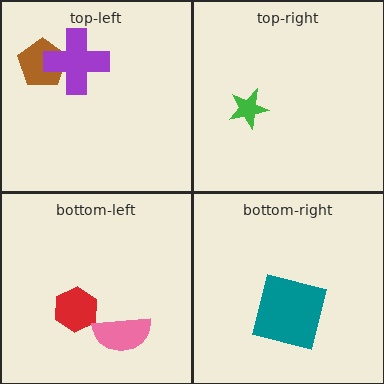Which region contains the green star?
The top-right region.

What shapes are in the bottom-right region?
The teal square.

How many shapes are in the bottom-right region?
1.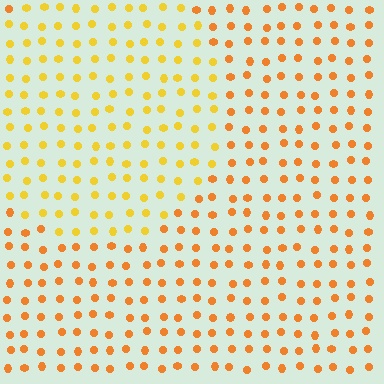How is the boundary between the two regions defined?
The boundary is defined purely by a slight shift in hue (about 24 degrees). Spacing, size, and orientation are identical on both sides.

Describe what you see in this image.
The image is filled with small orange elements in a uniform arrangement. A circle-shaped region is visible where the elements are tinted to a slightly different hue, forming a subtle color boundary.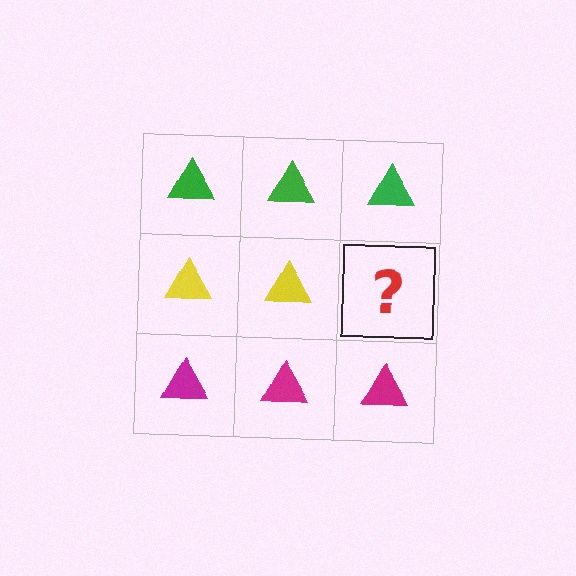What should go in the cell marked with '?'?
The missing cell should contain a yellow triangle.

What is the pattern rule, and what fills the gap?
The rule is that each row has a consistent color. The gap should be filled with a yellow triangle.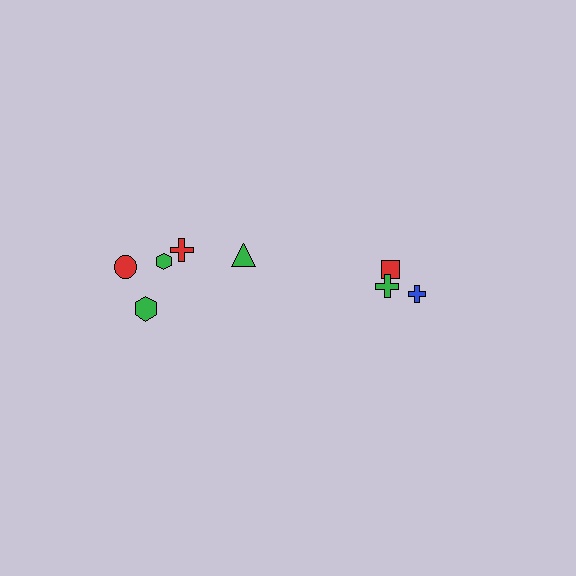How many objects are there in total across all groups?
There are 8 objects.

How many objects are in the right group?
There are 3 objects.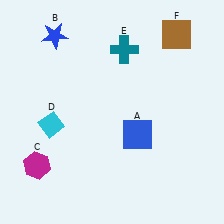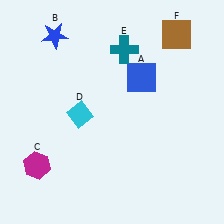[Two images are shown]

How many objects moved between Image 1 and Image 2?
2 objects moved between the two images.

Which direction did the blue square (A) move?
The blue square (A) moved up.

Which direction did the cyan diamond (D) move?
The cyan diamond (D) moved right.